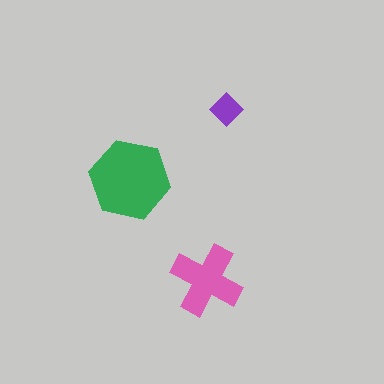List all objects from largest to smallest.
The green hexagon, the pink cross, the purple diamond.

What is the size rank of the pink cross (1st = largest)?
2nd.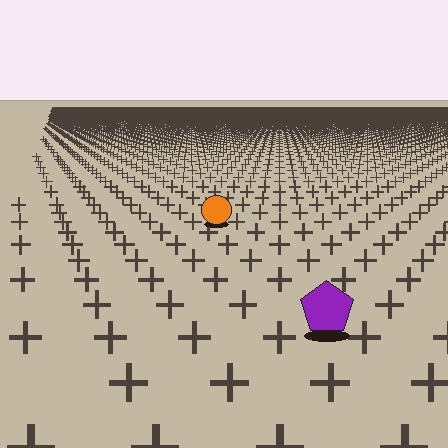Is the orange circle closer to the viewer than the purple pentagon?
No. The purple pentagon is closer — you can tell from the texture gradient: the ground texture is coarser near it.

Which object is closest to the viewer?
The purple pentagon is closest. The texture marks near it are larger and more spread out.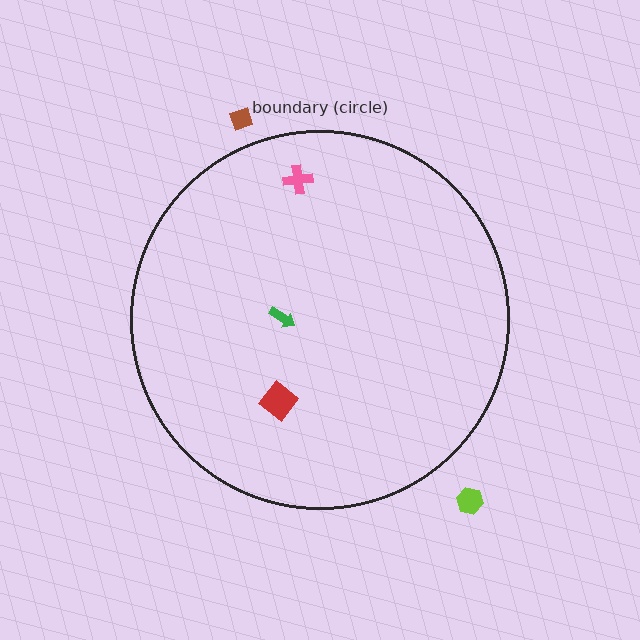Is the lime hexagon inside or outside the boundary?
Outside.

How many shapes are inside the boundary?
3 inside, 2 outside.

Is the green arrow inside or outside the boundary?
Inside.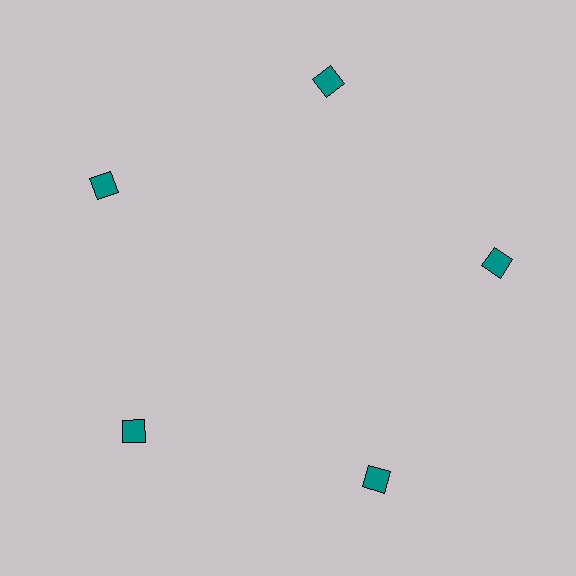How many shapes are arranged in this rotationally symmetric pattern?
There are 5 shapes, arranged in 5 groups of 1.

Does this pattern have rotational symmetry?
Yes, this pattern has 5-fold rotational symmetry. It looks the same after rotating 72 degrees around the center.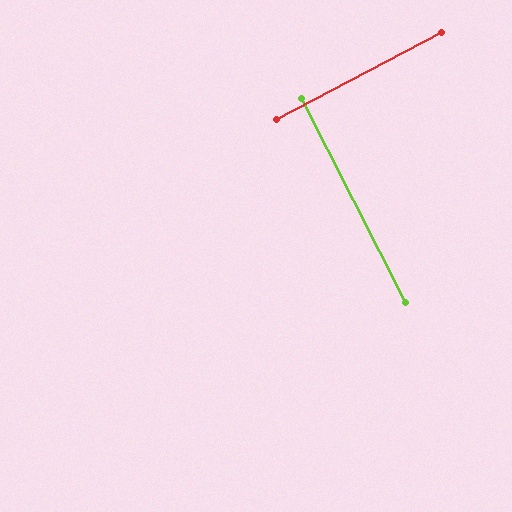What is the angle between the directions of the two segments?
Approximately 89 degrees.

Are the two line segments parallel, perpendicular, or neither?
Perpendicular — they meet at approximately 89°.